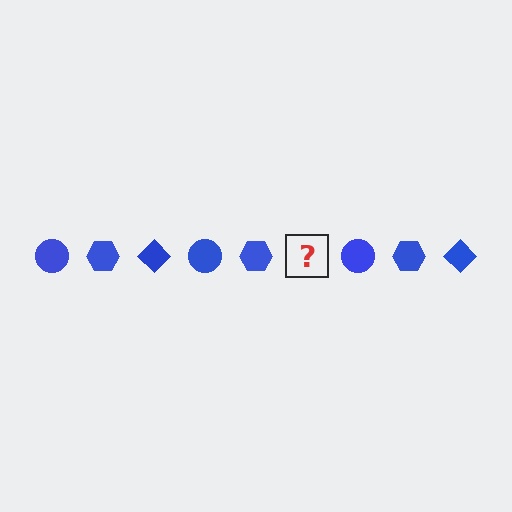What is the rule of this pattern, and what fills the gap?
The rule is that the pattern cycles through circle, hexagon, diamond shapes in blue. The gap should be filled with a blue diamond.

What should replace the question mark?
The question mark should be replaced with a blue diamond.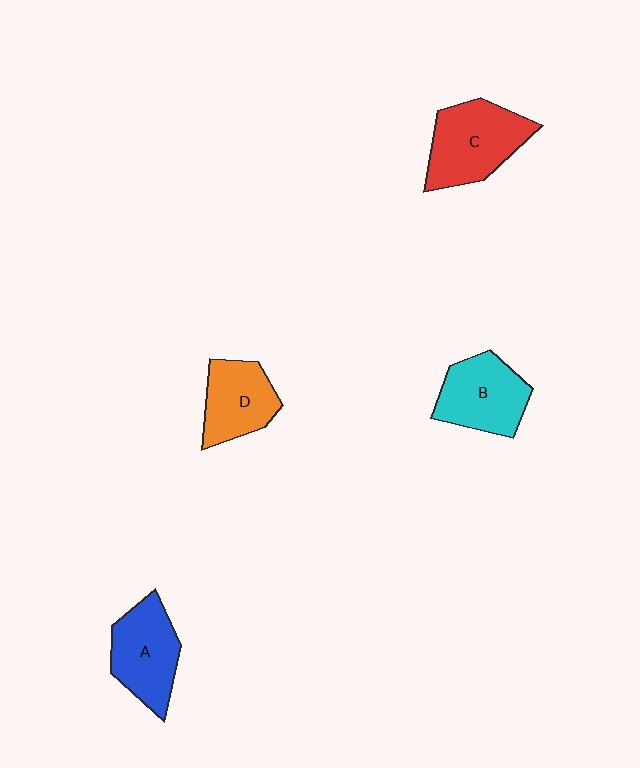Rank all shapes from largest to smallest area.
From largest to smallest: C (red), A (blue), B (cyan), D (orange).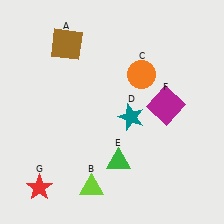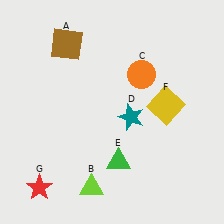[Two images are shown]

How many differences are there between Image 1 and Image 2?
There is 1 difference between the two images.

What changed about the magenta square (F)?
In Image 1, F is magenta. In Image 2, it changed to yellow.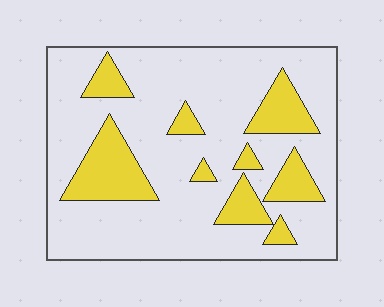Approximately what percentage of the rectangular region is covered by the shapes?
Approximately 20%.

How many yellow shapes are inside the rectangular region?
9.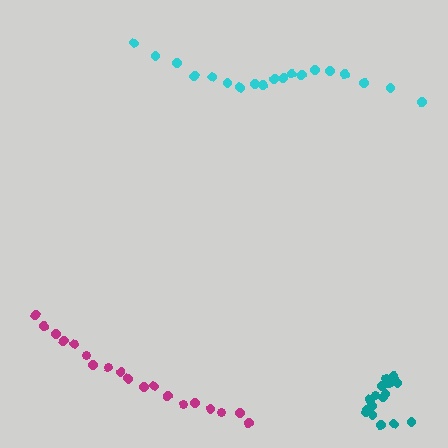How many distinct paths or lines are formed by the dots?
There are 3 distinct paths.